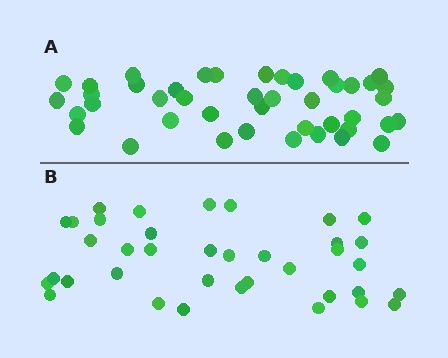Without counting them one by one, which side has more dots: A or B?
Region A (the top region) has more dots.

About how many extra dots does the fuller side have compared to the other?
Region A has about 6 more dots than region B.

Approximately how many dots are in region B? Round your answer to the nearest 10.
About 40 dots. (The exact count is 37, which rounds to 40.)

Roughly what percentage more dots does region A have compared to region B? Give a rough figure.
About 15% more.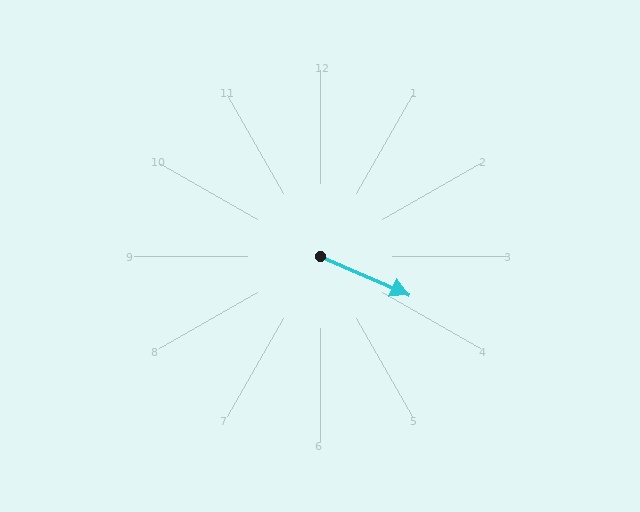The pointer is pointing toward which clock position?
Roughly 4 o'clock.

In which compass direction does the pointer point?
Southeast.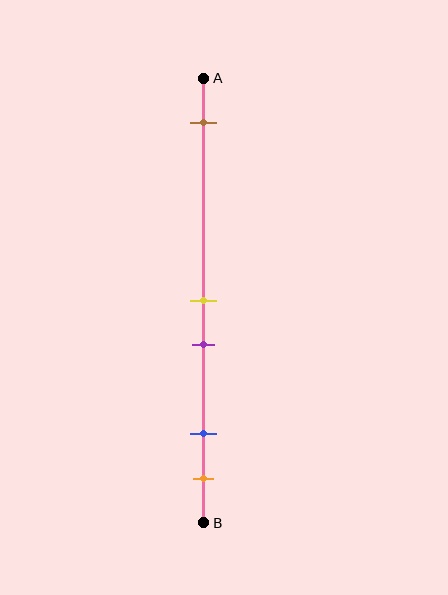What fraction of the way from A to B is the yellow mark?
The yellow mark is approximately 50% (0.5) of the way from A to B.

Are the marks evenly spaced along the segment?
No, the marks are not evenly spaced.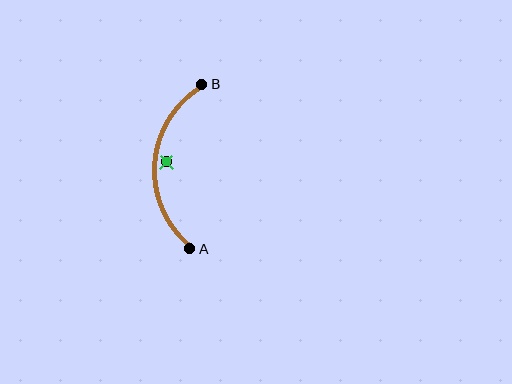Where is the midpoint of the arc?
The arc midpoint is the point on the curve farthest from the straight line joining A and B. It sits to the left of that line.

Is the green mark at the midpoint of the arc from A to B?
No — the green mark does not lie on the arc at all. It sits slightly inside the curve.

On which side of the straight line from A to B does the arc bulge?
The arc bulges to the left of the straight line connecting A and B.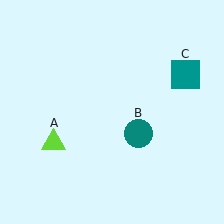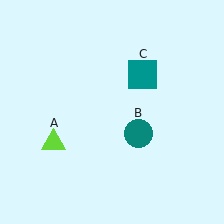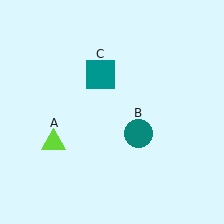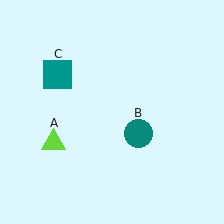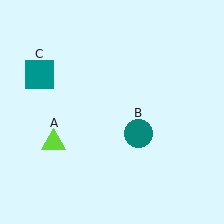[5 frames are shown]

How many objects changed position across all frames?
1 object changed position: teal square (object C).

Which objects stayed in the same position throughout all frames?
Lime triangle (object A) and teal circle (object B) remained stationary.